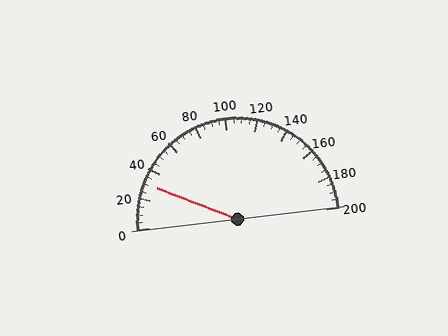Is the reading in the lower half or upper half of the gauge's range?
The reading is in the lower half of the range (0 to 200).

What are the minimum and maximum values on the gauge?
The gauge ranges from 0 to 200.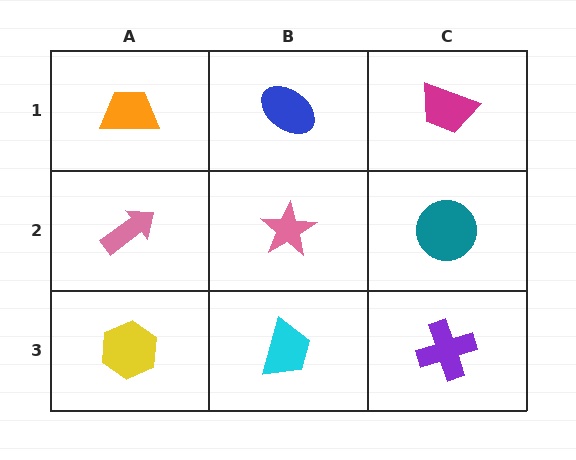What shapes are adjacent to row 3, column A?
A pink arrow (row 2, column A), a cyan trapezoid (row 3, column B).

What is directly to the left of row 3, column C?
A cyan trapezoid.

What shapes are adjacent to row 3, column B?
A pink star (row 2, column B), a yellow hexagon (row 3, column A), a purple cross (row 3, column C).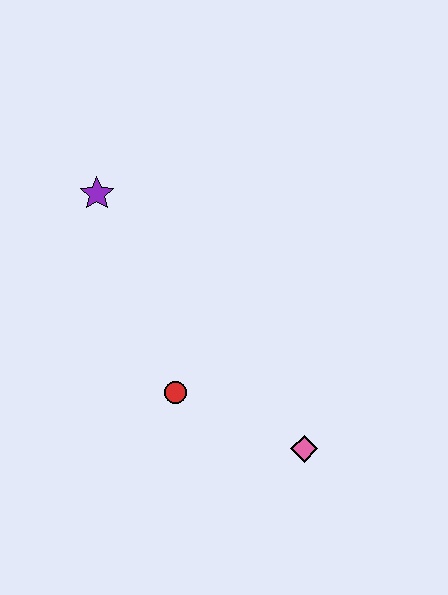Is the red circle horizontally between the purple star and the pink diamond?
Yes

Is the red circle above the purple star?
No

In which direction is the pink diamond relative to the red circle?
The pink diamond is to the right of the red circle.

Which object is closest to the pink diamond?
The red circle is closest to the pink diamond.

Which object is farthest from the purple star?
The pink diamond is farthest from the purple star.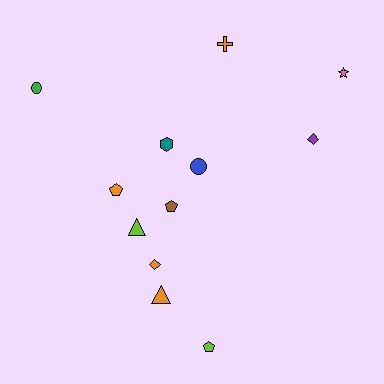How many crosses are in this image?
There is 1 cross.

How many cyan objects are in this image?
There are no cyan objects.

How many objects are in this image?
There are 12 objects.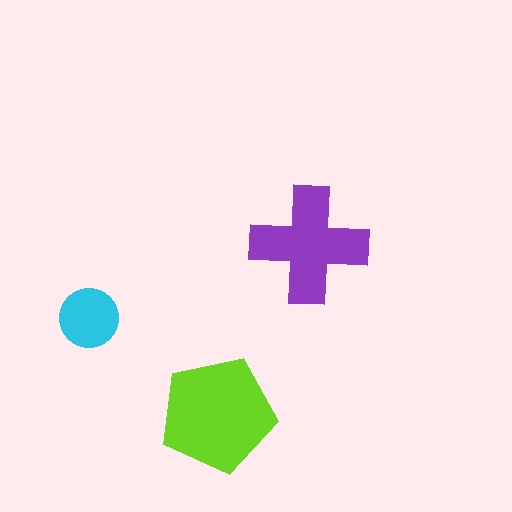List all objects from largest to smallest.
The lime pentagon, the purple cross, the cyan circle.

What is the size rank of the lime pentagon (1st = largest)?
1st.